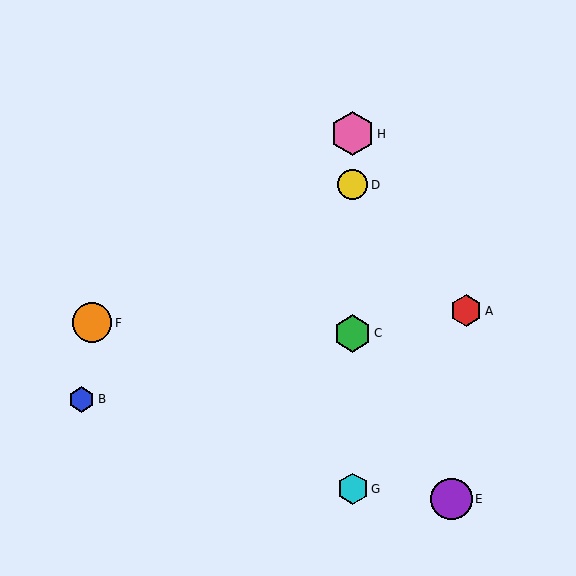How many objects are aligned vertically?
4 objects (C, D, G, H) are aligned vertically.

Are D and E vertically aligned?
No, D is at x≈353 and E is at x≈451.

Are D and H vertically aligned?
Yes, both are at x≈353.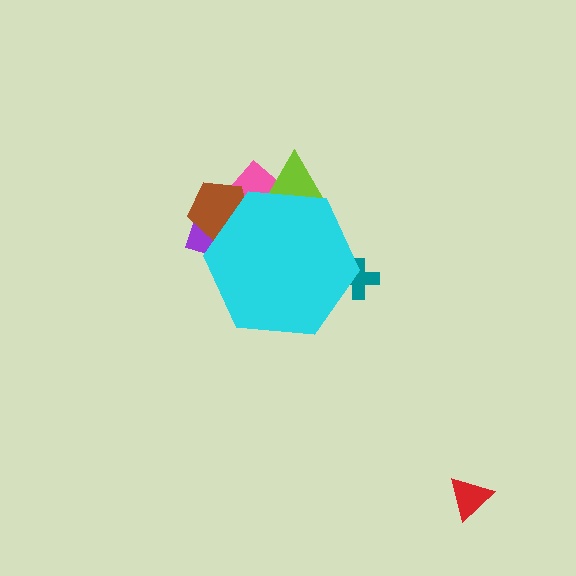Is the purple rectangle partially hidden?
Yes, the purple rectangle is partially hidden behind the cyan hexagon.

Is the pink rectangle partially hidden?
Yes, the pink rectangle is partially hidden behind the cyan hexagon.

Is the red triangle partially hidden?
No, the red triangle is fully visible.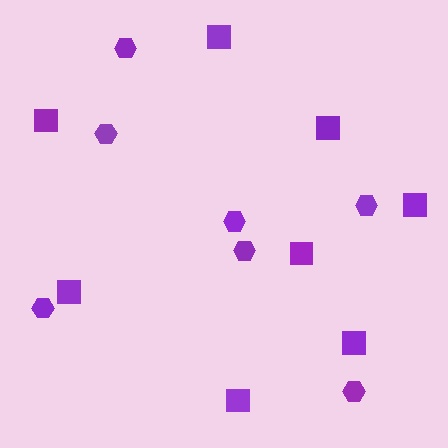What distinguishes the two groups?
There are 2 groups: one group of hexagons (7) and one group of squares (8).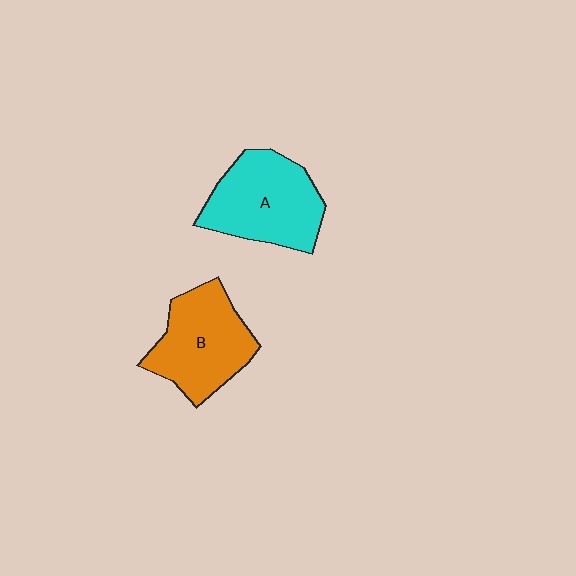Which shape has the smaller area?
Shape B (orange).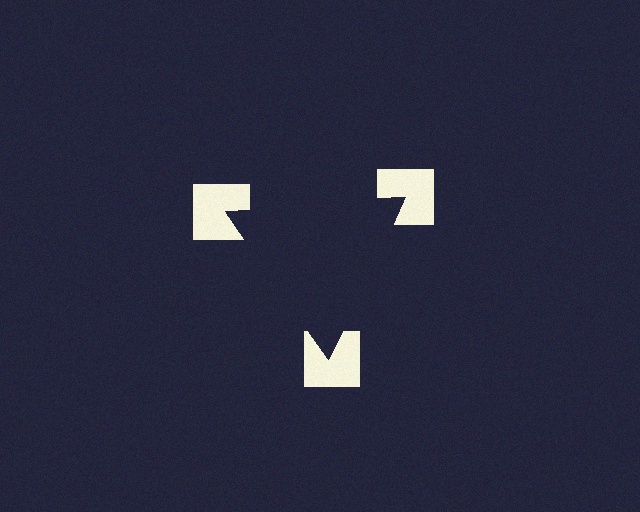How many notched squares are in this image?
There are 3 — one at each vertex of the illusory triangle.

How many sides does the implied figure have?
3 sides.